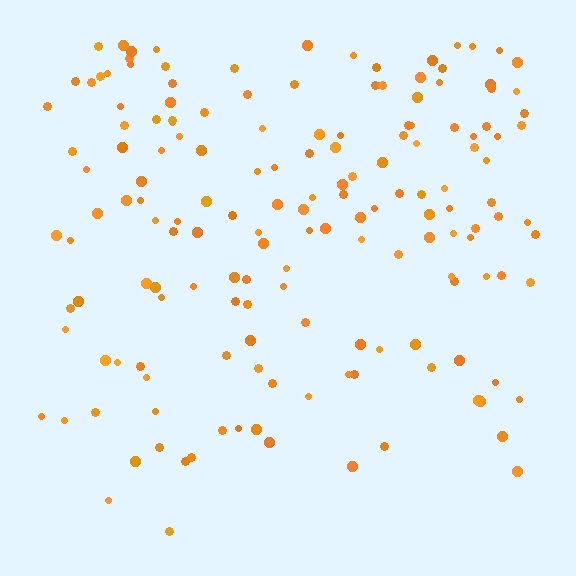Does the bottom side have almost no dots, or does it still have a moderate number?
Still a moderate number, just noticeably fewer than the top.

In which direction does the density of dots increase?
From bottom to top, with the top side densest.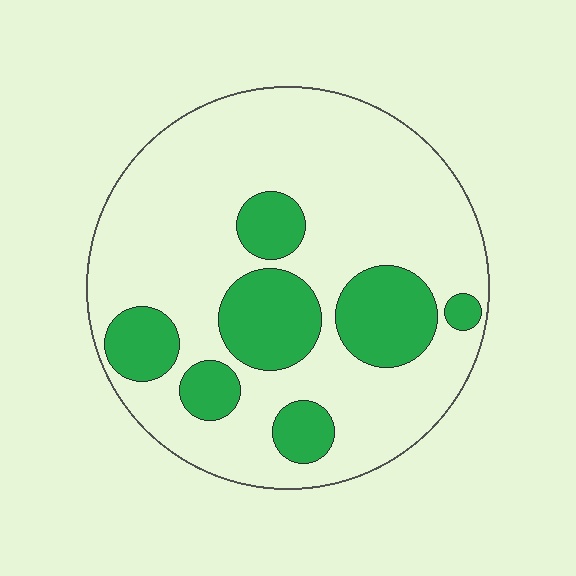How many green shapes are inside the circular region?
7.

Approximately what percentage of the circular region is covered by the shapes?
Approximately 25%.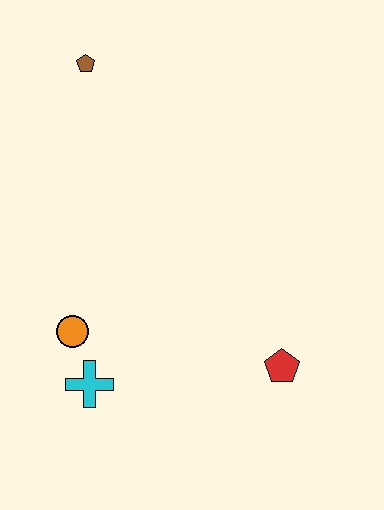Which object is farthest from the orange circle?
The brown pentagon is farthest from the orange circle.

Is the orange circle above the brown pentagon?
No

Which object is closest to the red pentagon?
The cyan cross is closest to the red pentagon.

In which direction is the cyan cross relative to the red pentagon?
The cyan cross is to the left of the red pentagon.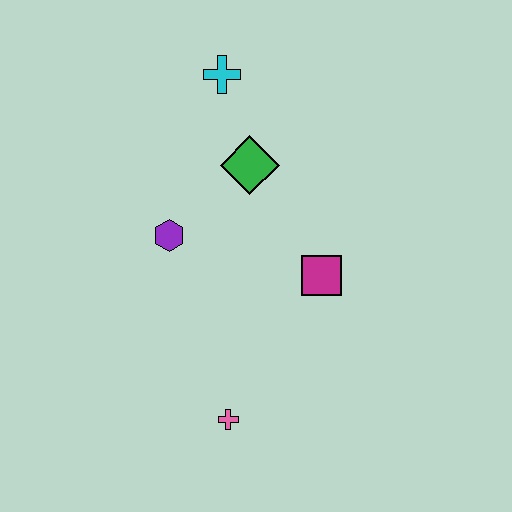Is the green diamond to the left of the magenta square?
Yes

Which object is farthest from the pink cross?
The cyan cross is farthest from the pink cross.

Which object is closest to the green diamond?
The cyan cross is closest to the green diamond.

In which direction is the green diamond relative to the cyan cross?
The green diamond is below the cyan cross.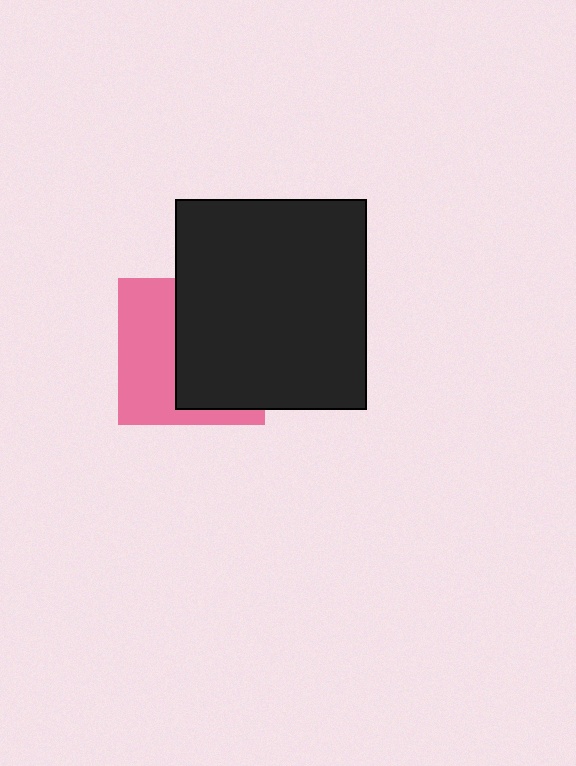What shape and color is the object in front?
The object in front is a black rectangle.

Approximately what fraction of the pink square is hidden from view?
Roughly 54% of the pink square is hidden behind the black rectangle.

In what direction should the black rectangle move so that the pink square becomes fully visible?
The black rectangle should move right. That is the shortest direction to clear the overlap and leave the pink square fully visible.